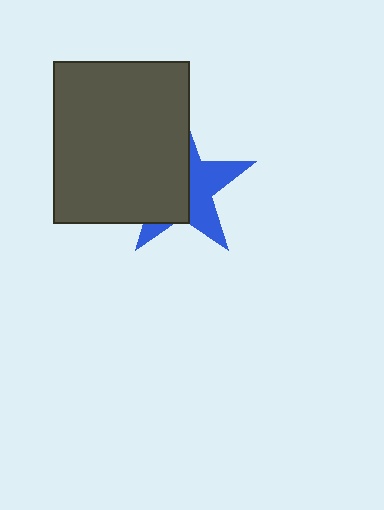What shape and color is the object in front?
The object in front is a dark gray rectangle.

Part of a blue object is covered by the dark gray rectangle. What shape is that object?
It is a star.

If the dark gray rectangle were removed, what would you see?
You would see the complete blue star.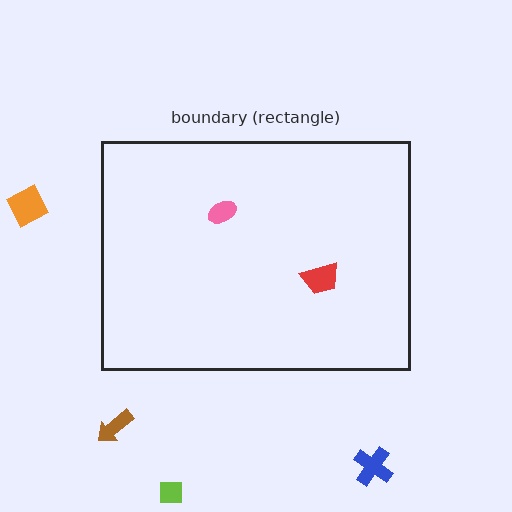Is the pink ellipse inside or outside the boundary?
Inside.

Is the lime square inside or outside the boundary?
Outside.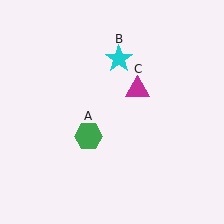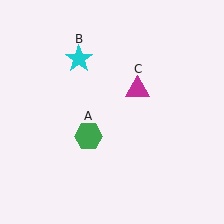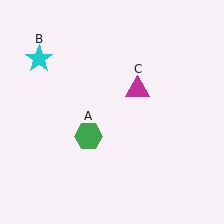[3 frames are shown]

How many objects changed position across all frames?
1 object changed position: cyan star (object B).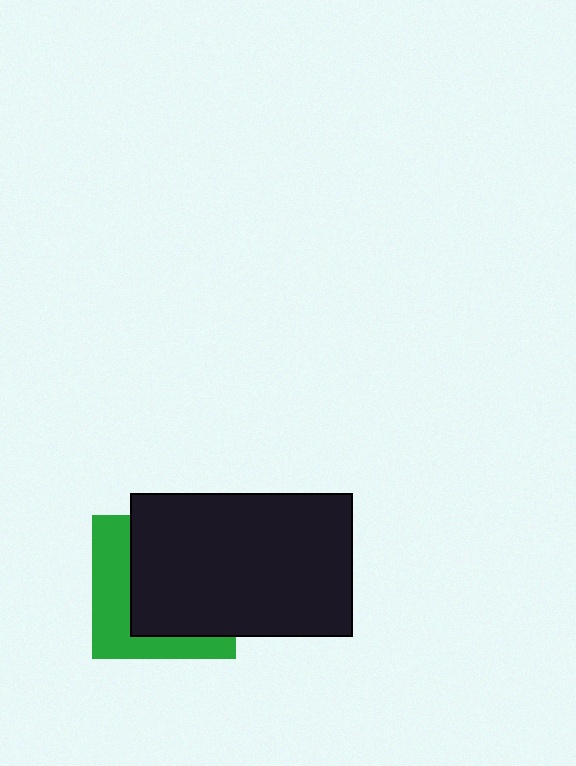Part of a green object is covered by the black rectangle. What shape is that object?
It is a square.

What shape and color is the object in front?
The object in front is a black rectangle.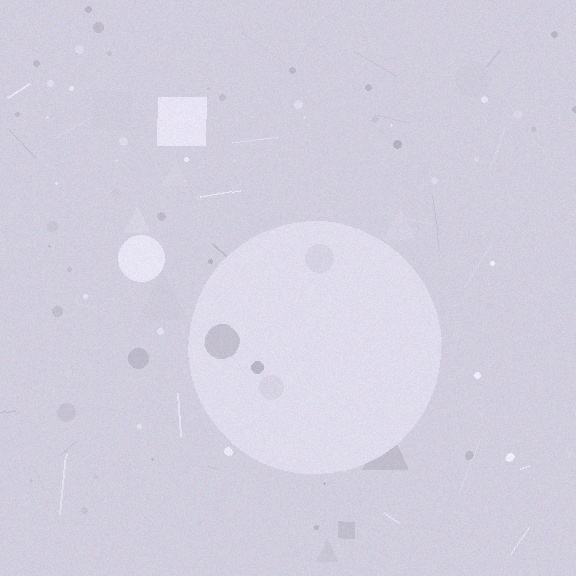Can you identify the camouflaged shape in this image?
The camouflaged shape is a circle.